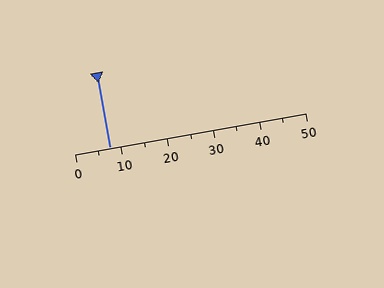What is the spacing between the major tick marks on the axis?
The major ticks are spaced 10 apart.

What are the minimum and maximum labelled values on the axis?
The axis runs from 0 to 50.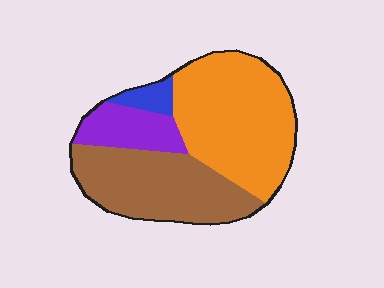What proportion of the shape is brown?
Brown takes up about three eighths (3/8) of the shape.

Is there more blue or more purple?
Purple.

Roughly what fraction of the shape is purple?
Purple covers around 15% of the shape.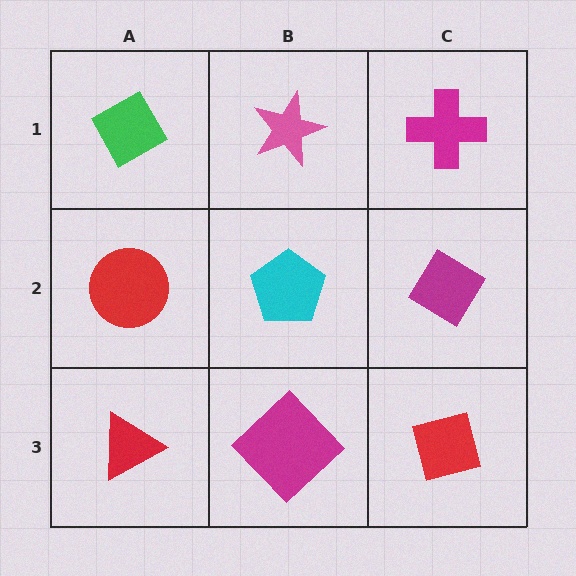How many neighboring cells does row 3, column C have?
2.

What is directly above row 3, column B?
A cyan pentagon.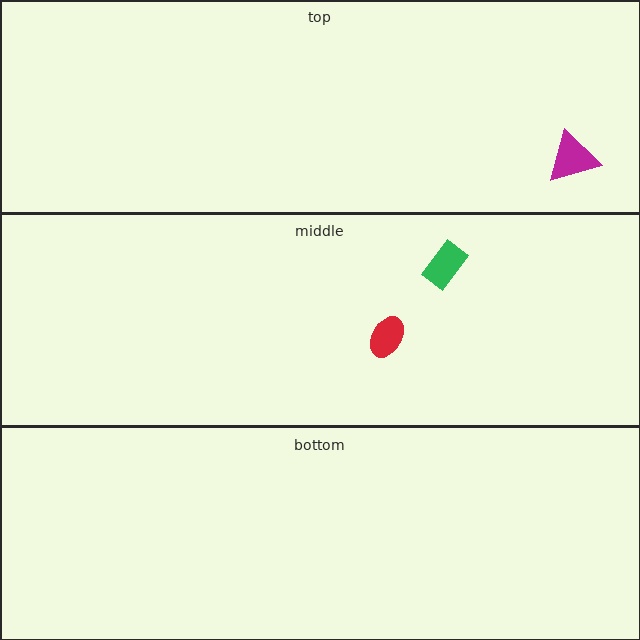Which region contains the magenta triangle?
The top region.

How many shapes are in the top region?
1.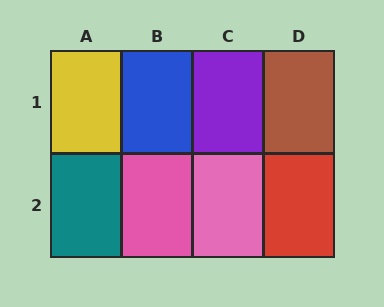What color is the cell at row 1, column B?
Blue.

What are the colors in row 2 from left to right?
Teal, pink, pink, red.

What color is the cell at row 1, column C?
Purple.